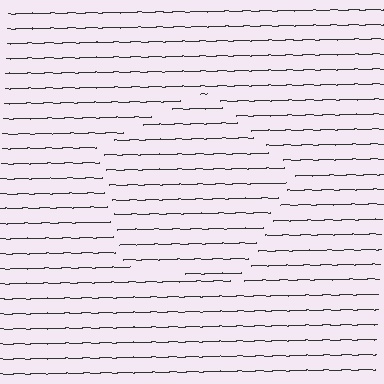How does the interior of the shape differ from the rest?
The interior of the shape contains the same grating, shifted by half a period — the contour is defined by the phase discontinuity where line-ends from the inner and outer gratings abut.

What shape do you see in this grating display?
An illusory pentagon. The interior of the shape contains the same grating, shifted by half a period — the contour is defined by the phase discontinuity where line-ends from the inner and outer gratings abut.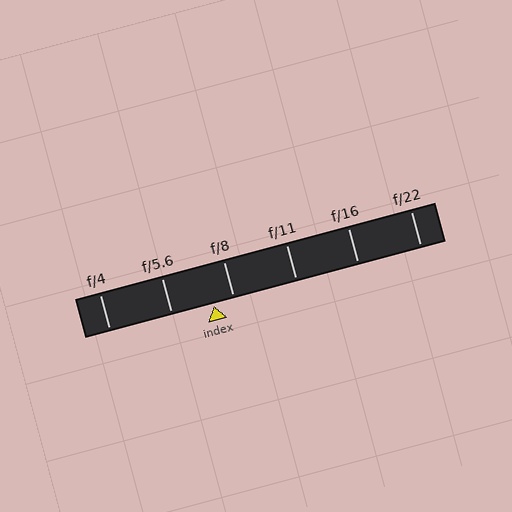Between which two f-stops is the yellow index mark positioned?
The index mark is between f/5.6 and f/8.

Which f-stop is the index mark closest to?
The index mark is closest to f/8.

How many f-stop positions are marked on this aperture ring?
There are 6 f-stop positions marked.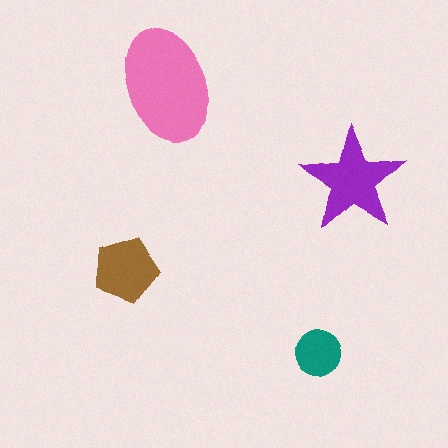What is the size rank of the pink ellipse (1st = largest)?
1st.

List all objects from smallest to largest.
The teal circle, the brown pentagon, the purple star, the pink ellipse.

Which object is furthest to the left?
The brown pentagon is leftmost.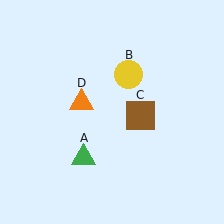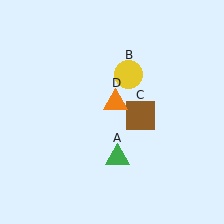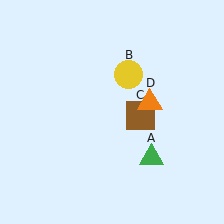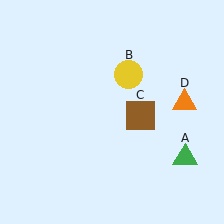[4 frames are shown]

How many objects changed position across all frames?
2 objects changed position: green triangle (object A), orange triangle (object D).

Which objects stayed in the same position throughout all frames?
Yellow circle (object B) and brown square (object C) remained stationary.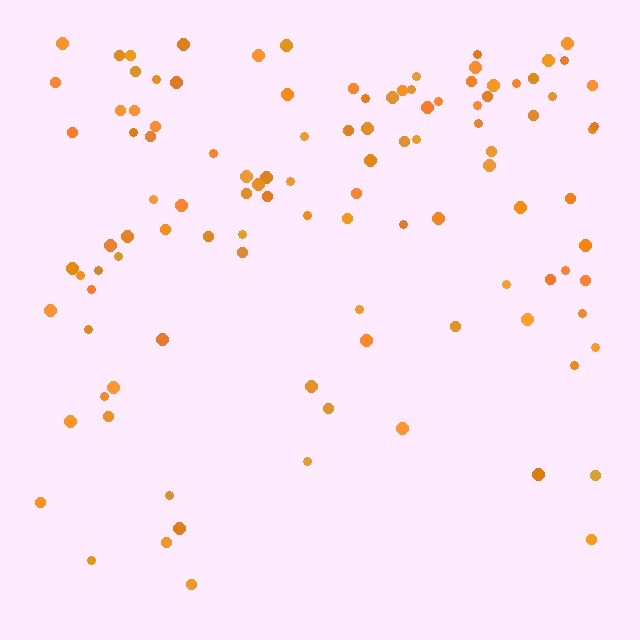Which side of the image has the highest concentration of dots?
The top.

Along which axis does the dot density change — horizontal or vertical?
Vertical.